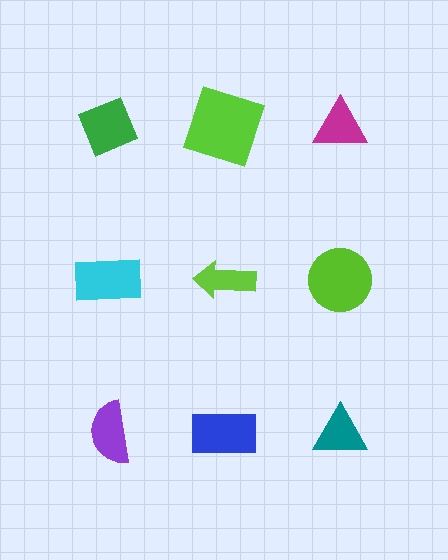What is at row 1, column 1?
A green diamond.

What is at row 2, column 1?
A cyan rectangle.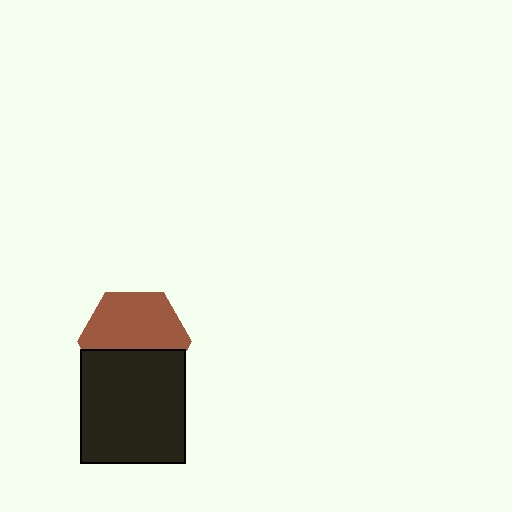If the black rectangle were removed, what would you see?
You would see the complete brown hexagon.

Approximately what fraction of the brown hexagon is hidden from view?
Roughly 40% of the brown hexagon is hidden behind the black rectangle.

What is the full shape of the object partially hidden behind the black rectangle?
The partially hidden object is a brown hexagon.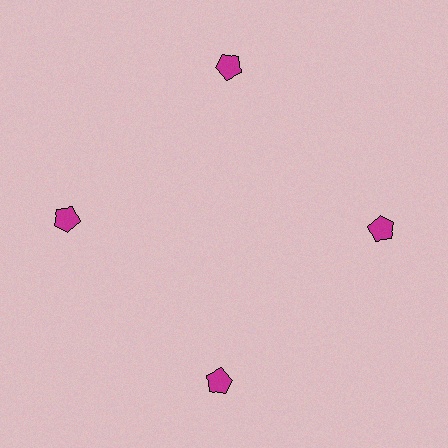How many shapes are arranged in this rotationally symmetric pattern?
There are 4 shapes, arranged in 4 groups of 1.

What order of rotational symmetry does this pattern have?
This pattern has 4-fold rotational symmetry.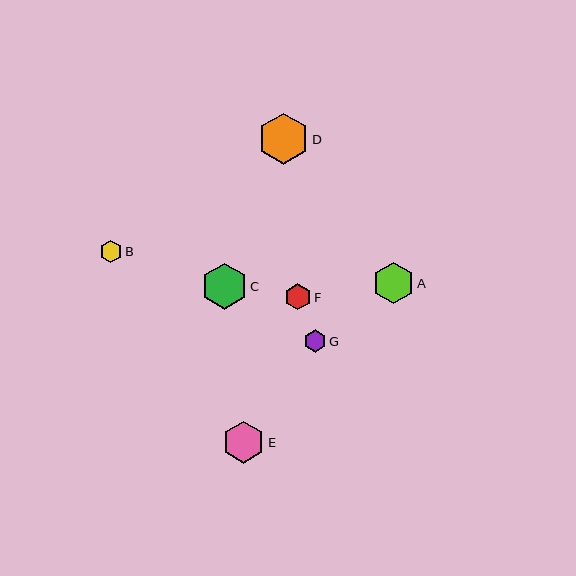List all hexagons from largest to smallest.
From largest to smallest: D, C, E, A, F, G, B.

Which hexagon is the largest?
Hexagon D is the largest with a size of approximately 51 pixels.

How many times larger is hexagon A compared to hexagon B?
Hexagon A is approximately 1.9 times the size of hexagon B.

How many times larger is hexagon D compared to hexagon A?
Hexagon D is approximately 1.2 times the size of hexagon A.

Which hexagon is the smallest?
Hexagon B is the smallest with a size of approximately 22 pixels.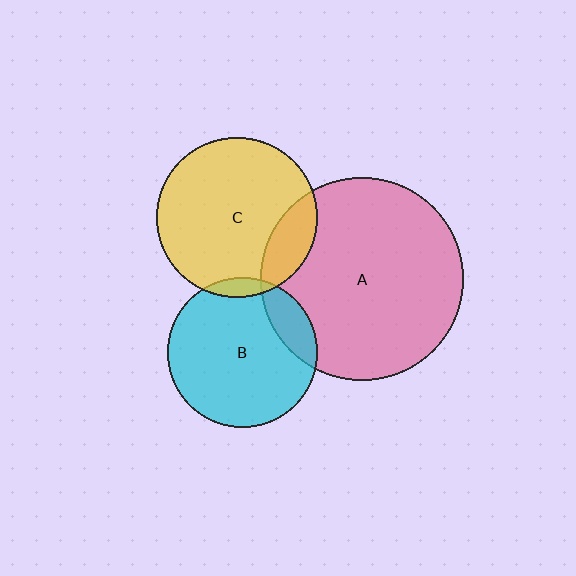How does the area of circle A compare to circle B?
Approximately 1.8 times.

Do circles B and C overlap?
Yes.